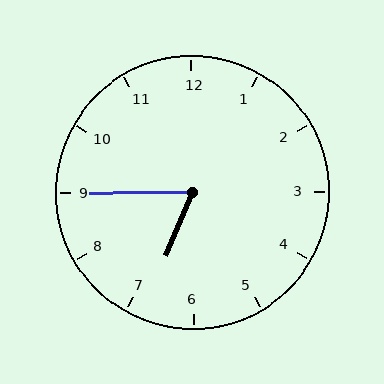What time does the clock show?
6:45.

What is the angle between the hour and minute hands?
Approximately 68 degrees.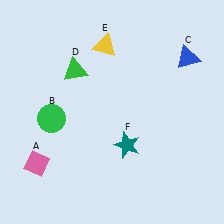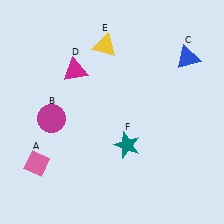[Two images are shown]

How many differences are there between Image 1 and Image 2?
There are 2 differences between the two images.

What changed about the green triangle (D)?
In Image 1, D is green. In Image 2, it changed to magenta.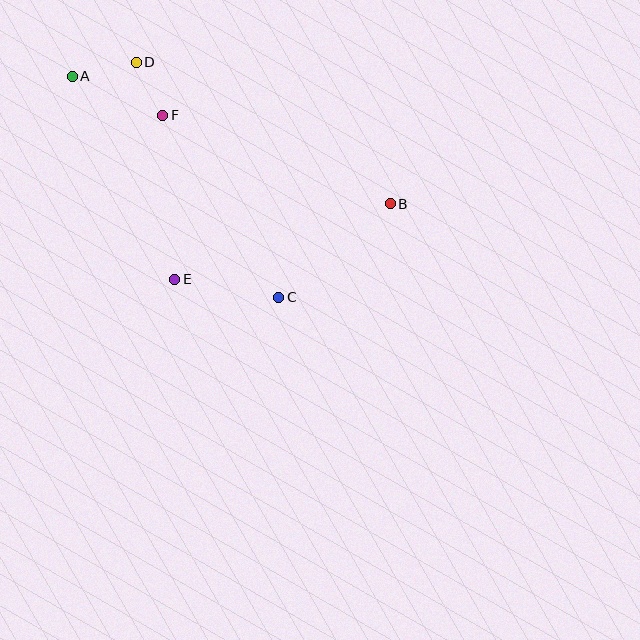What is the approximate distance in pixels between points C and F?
The distance between C and F is approximately 215 pixels.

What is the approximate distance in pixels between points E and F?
The distance between E and F is approximately 164 pixels.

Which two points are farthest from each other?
Points A and B are farthest from each other.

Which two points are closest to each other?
Points D and F are closest to each other.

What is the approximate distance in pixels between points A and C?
The distance between A and C is approximately 302 pixels.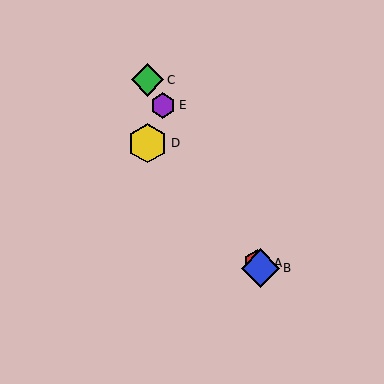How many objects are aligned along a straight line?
4 objects (A, B, C, E) are aligned along a straight line.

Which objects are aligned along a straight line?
Objects A, B, C, E are aligned along a straight line.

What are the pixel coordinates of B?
Object B is at (260, 268).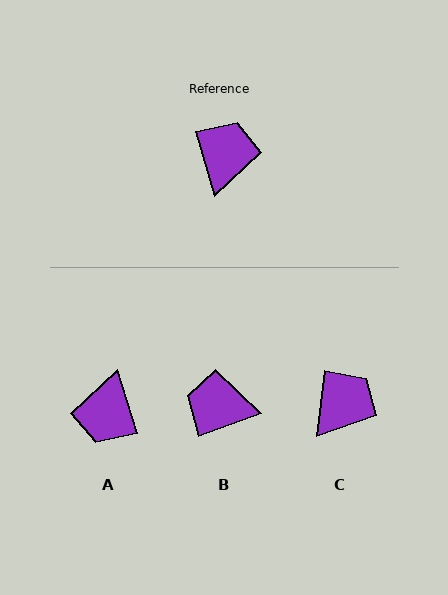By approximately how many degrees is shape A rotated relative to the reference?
Approximately 180 degrees clockwise.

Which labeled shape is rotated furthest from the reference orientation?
A, about 180 degrees away.